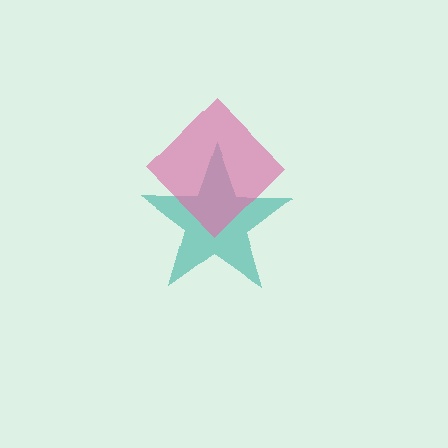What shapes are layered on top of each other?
The layered shapes are: a teal star, a pink diamond.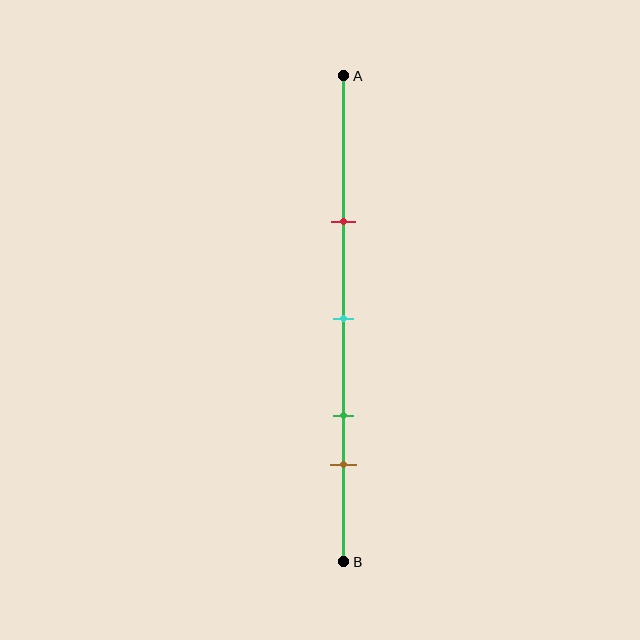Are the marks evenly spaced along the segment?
No, the marks are not evenly spaced.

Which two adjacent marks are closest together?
The green and brown marks are the closest adjacent pair.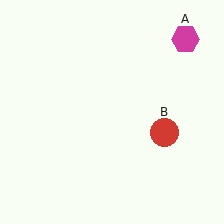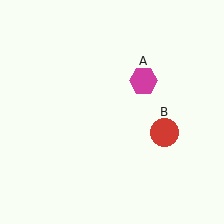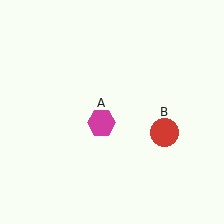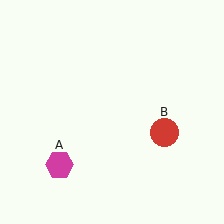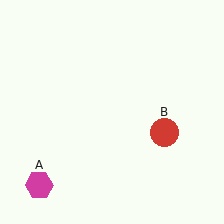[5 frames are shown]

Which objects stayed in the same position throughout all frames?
Red circle (object B) remained stationary.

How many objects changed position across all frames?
1 object changed position: magenta hexagon (object A).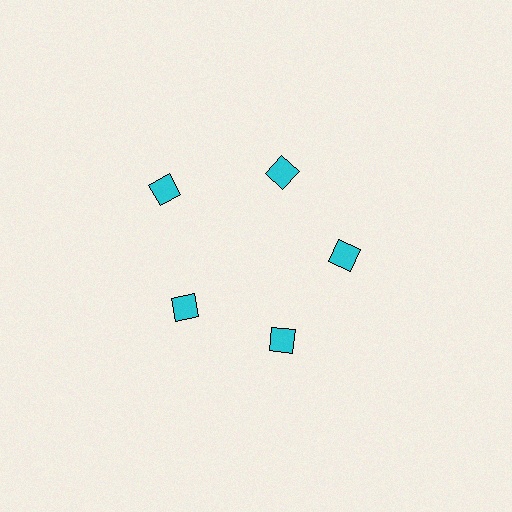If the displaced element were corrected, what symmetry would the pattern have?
It would have 5-fold rotational symmetry — the pattern would map onto itself every 72 degrees.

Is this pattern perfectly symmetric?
No. The 5 cyan diamonds are arranged in a ring, but one element near the 10 o'clock position is pushed outward from the center, breaking the 5-fold rotational symmetry.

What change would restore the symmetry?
The symmetry would be restored by moving it inward, back onto the ring so that all 5 diamonds sit at equal angles and equal distance from the center.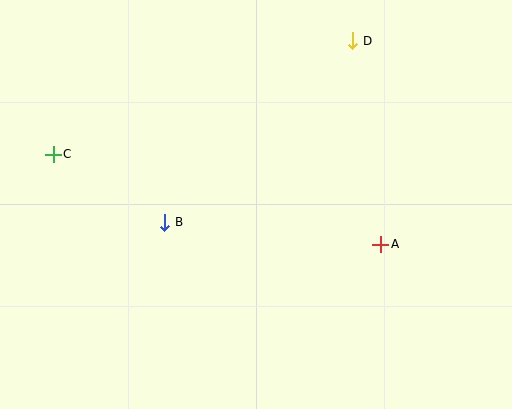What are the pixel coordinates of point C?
Point C is at (53, 154).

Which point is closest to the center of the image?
Point B at (165, 222) is closest to the center.